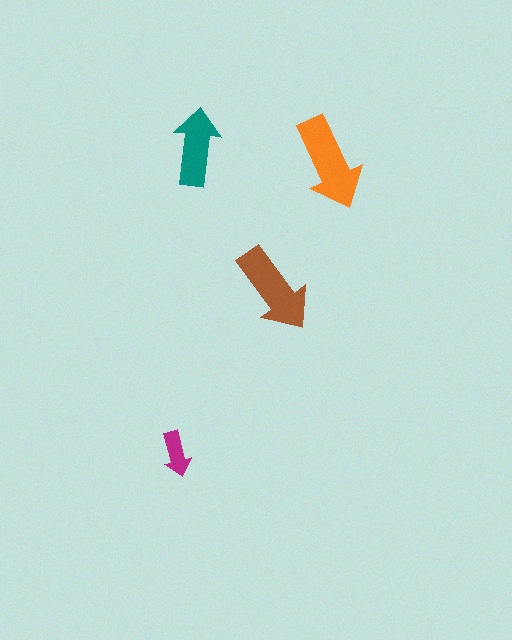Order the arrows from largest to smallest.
the orange one, the brown one, the teal one, the magenta one.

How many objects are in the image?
There are 4 objects in the image.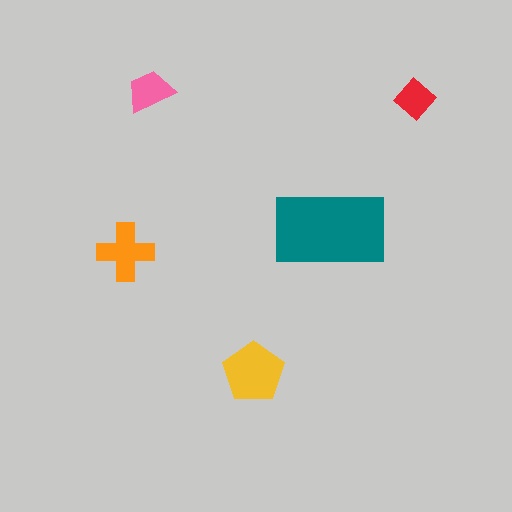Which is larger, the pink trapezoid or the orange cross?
The orange cross.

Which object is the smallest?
The red diamond.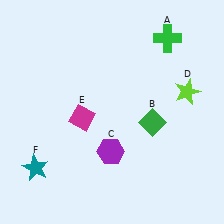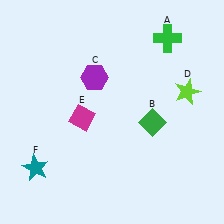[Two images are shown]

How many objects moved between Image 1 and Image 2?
1 object moved between the two images.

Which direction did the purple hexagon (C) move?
The purple hexagon (C) moved up.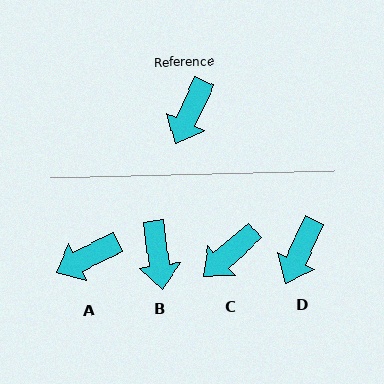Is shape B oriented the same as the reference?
No, it is off by about 33 degrees.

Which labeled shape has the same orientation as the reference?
D.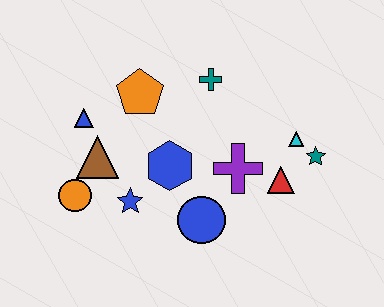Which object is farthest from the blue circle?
The blue triangle is farthest from the blue circle.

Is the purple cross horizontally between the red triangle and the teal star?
No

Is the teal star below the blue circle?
No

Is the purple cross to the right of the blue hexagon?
Yes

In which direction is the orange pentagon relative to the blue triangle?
The orange pentagon is to the right of the blue triangle.